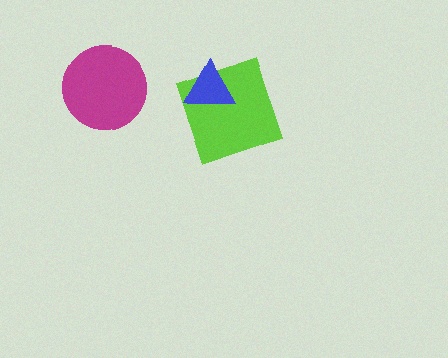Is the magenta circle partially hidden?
No, no other shape covers it.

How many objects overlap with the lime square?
1 object overlaps with the lime square.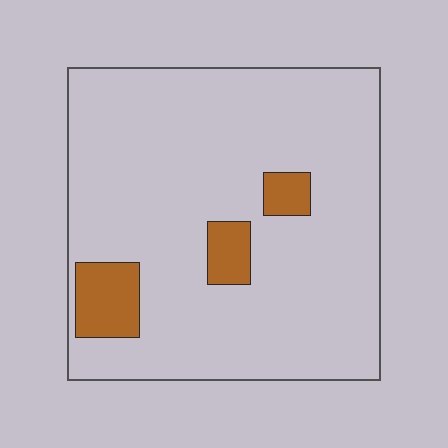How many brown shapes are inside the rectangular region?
3.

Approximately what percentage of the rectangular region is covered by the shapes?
Approximately 10%.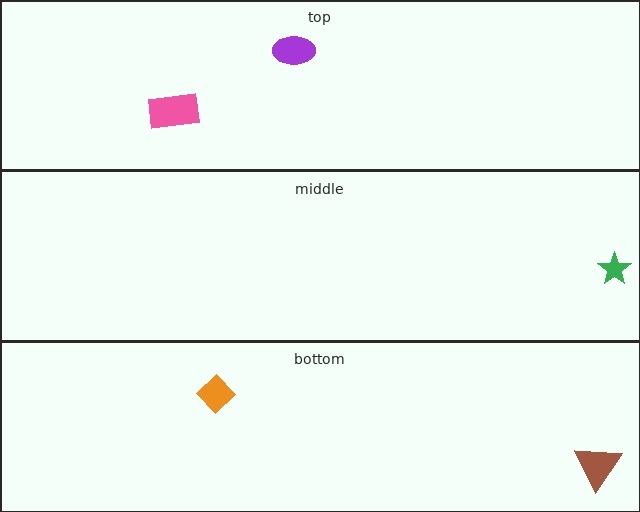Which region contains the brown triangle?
The bottom region.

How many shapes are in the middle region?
1.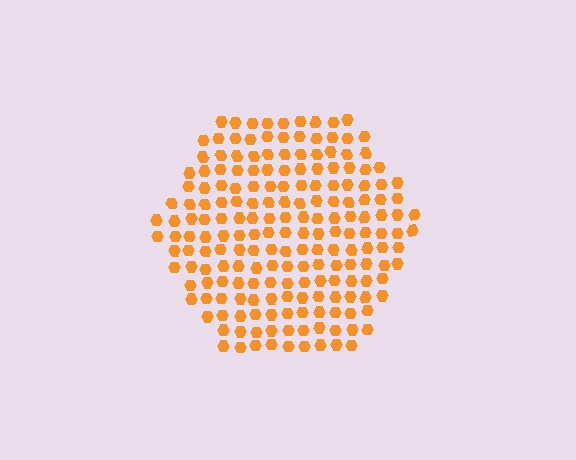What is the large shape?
The large shape is a hexagon.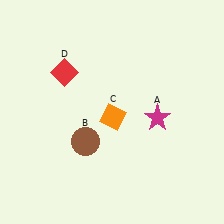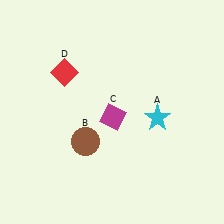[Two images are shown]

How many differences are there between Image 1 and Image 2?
There are 2 differences between the two images.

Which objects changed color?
A changed from magenta to cyan. C changed from orange to magenta.